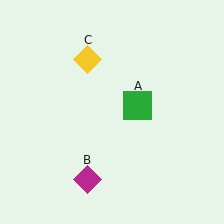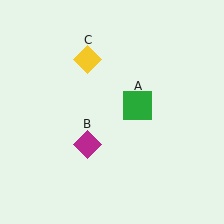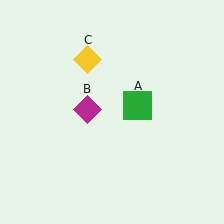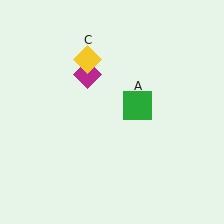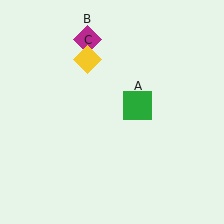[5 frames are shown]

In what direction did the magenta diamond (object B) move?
The magenta diamond (object B) moved up.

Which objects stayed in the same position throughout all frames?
Green square (object A) and yellow diamond (object C) remained stationary.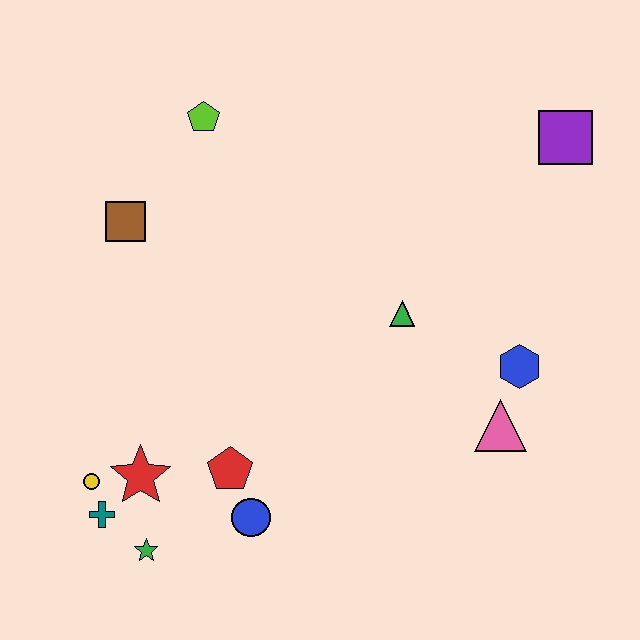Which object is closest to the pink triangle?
The blue hexagon is closest to the pink triangle.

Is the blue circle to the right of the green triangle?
No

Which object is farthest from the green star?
The purple square is farthest from the green star.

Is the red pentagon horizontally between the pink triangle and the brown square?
Yes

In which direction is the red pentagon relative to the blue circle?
The red pentagon is above the blue circle.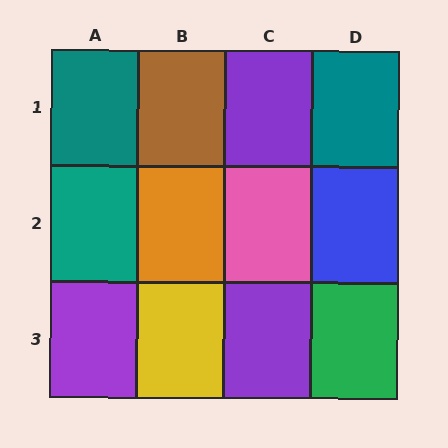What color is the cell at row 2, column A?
Teal.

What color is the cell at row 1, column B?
Brown.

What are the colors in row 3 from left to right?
Purple, yellow, purple, green.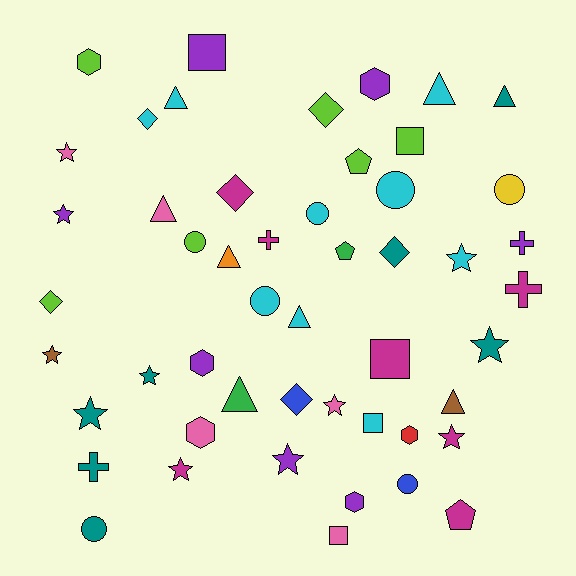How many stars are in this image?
There are 11 stars.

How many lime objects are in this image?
There are 6 lime objects.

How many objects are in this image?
There are 50 objects.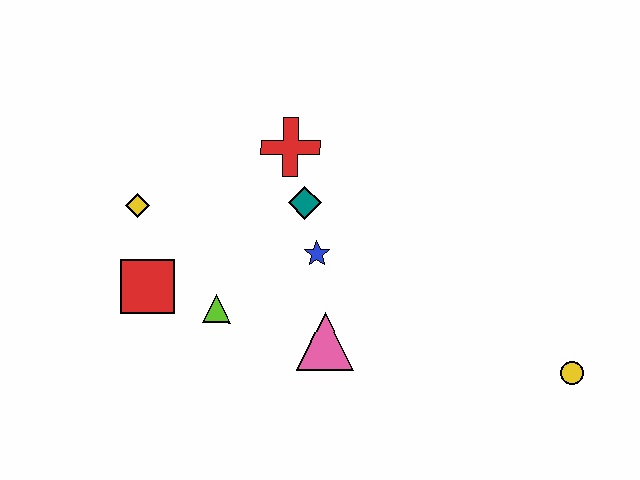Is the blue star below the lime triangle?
No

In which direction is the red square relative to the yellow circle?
The red square is to the left of the yellow circle.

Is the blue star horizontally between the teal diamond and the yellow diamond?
No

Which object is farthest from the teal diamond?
The yellow circle is farthest from the teal diamond.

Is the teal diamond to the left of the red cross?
No